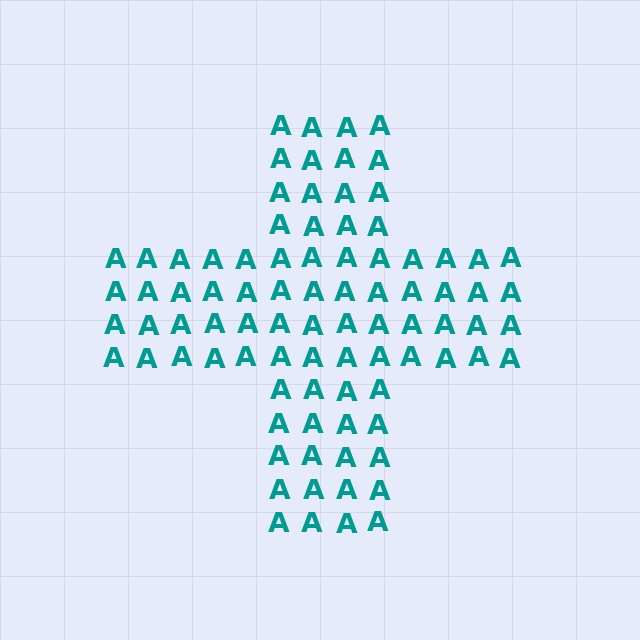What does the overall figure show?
The overall figure shows a cross.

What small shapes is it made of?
It is made of small letter A's.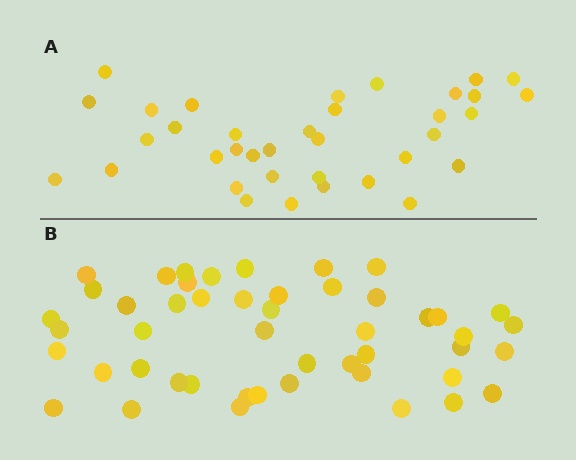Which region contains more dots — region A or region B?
Region B (the bottom region) has more dots.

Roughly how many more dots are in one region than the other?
Region B has roughly 12 or so more dots than region A.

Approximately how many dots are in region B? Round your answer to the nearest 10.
About 50 dots. (The exact count is 48, which rounds to 50.)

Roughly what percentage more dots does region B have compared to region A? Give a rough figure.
About 35% more.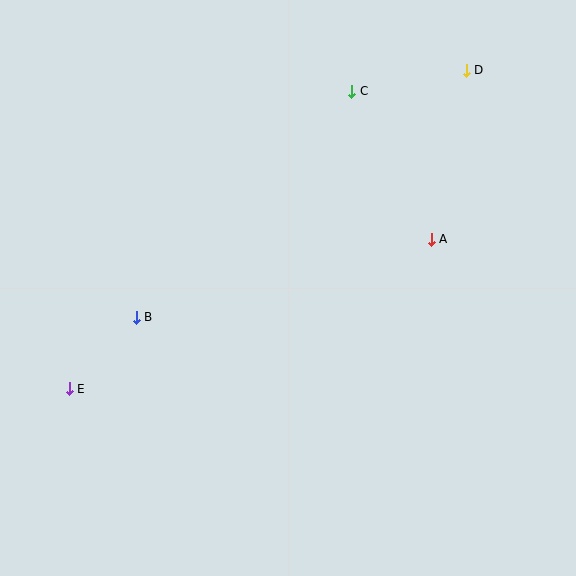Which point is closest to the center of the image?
Point A at (431, 239) is closest to the center.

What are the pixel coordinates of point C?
Point C is at (352, 91).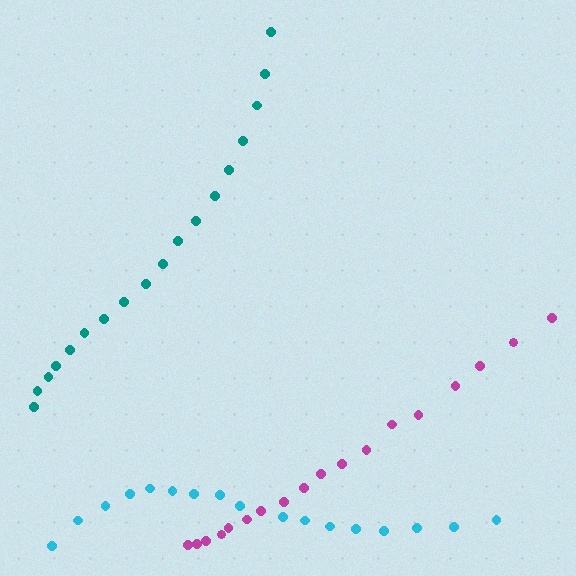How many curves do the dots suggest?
There are 3 distinct paths.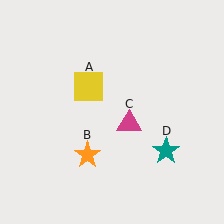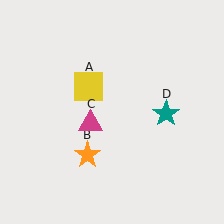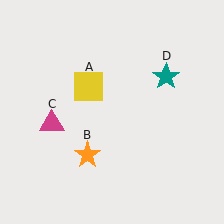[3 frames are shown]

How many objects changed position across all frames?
2 objects changed position: magenta triangle (object C), teal star (object D).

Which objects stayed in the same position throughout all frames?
Yellow square (object A) and orange star (object B) remained stationary.